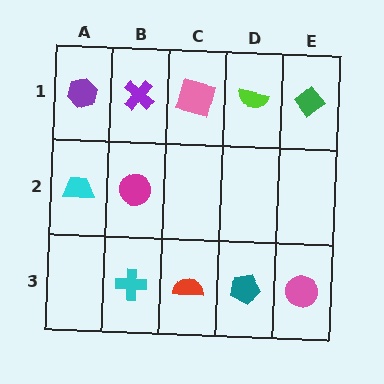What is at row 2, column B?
A magenta circle.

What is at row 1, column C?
A pink square.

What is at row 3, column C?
A red semicircle.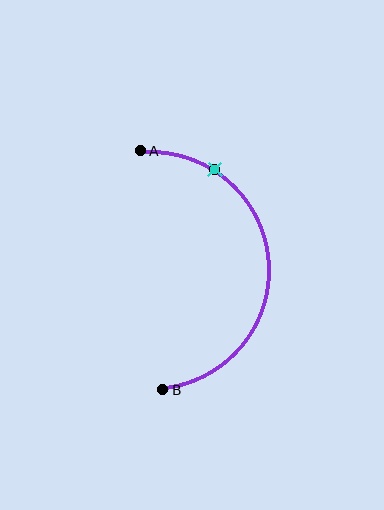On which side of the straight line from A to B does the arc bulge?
The arc bulges to the right of the straight line connecting A and B.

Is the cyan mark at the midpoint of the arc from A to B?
No. The cyan mark lies on the arc but is closer to endpoint A. The arc midpoint would be at the point on the curve equidistant along the arc from both A and B.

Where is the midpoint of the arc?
The arc midpoint is the point on the curve farthest from the straight line joining A and B. It sits to the right of that line.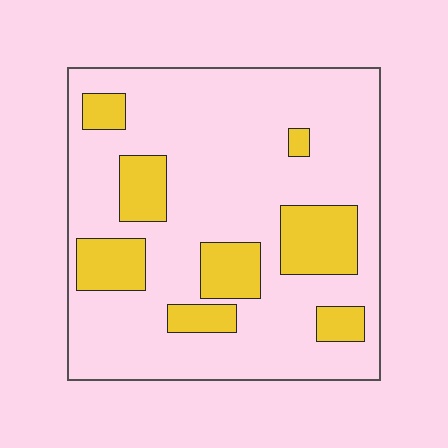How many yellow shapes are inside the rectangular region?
8.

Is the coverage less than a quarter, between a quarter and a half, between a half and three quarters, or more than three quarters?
Less than a quarter.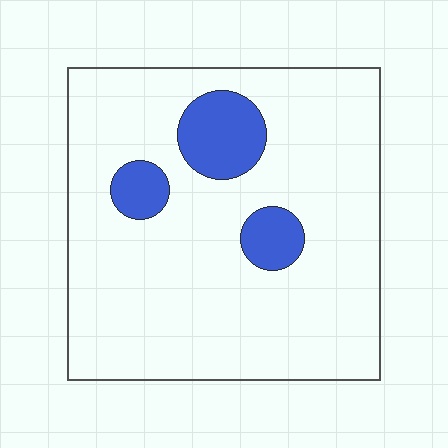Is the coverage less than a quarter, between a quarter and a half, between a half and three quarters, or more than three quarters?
Less than a quarter.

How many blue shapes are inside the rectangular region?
3.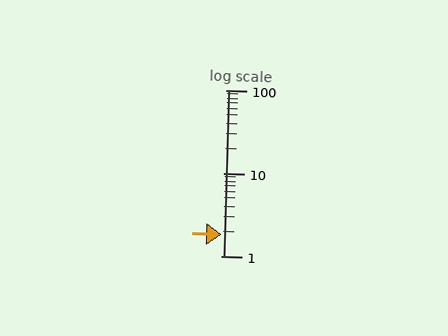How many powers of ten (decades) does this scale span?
The scale spans 2 decades, from 1 to 100.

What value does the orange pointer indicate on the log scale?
The pointer indicates approximately 1.8.